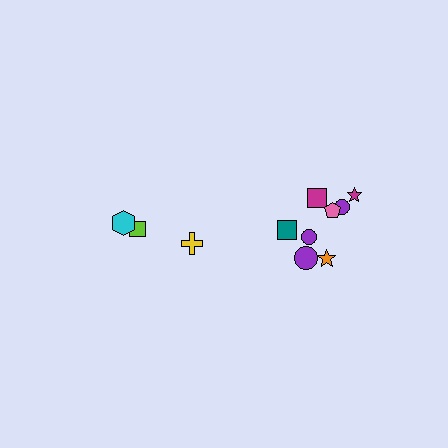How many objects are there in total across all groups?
There are 11 objects.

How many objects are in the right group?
There are 8 objects.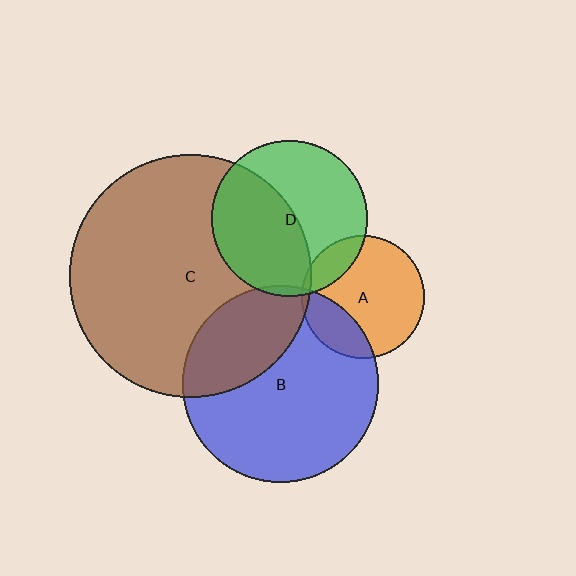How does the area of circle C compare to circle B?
Approximately 1.5 times.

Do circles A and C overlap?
Yes.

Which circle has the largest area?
Circle C (brown).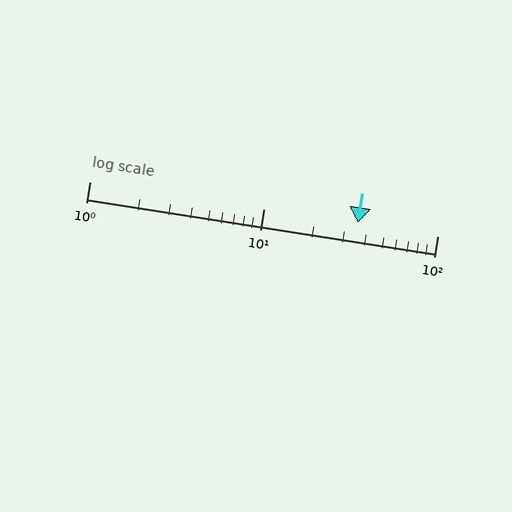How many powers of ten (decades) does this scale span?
The scale spans 2 decades, from 1 to 100.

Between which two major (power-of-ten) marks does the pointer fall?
The pointer is between 10 and 100.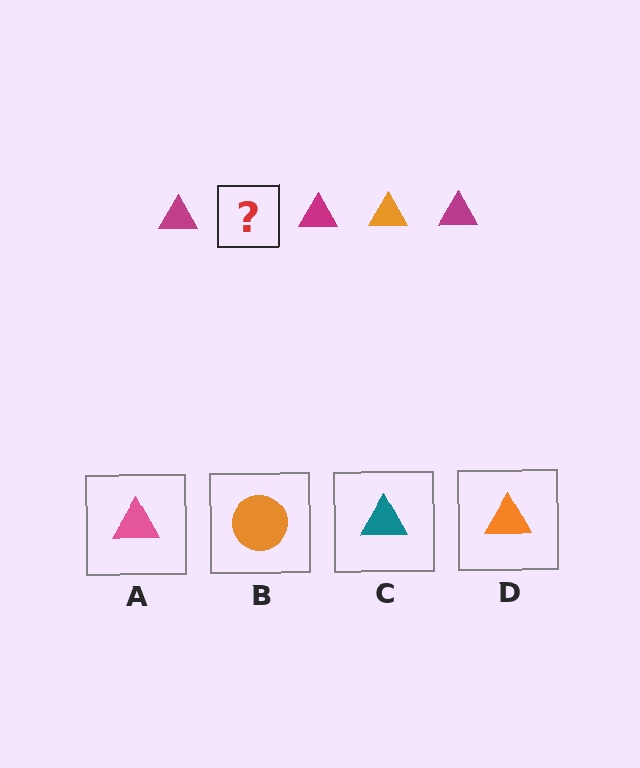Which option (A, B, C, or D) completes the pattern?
D.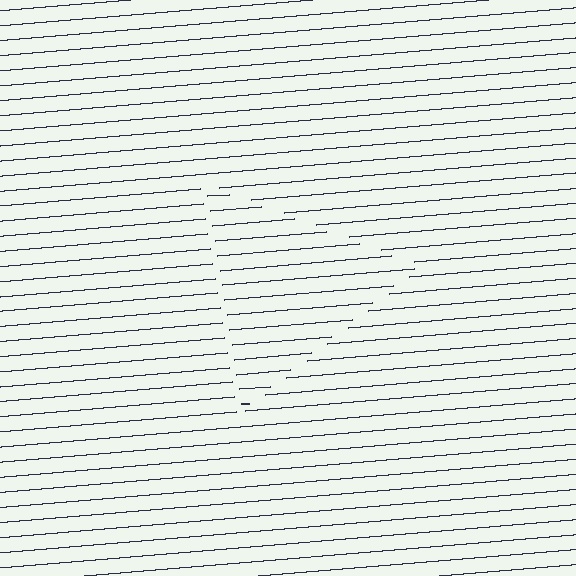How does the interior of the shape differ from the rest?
The interior of the shape contains the same grating, shifted by half a period — the contour is defined by the phase discontinuity where line-ends from the inner and outer gratings abut.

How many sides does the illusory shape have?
3 sides — the line-ends trace a triangle.